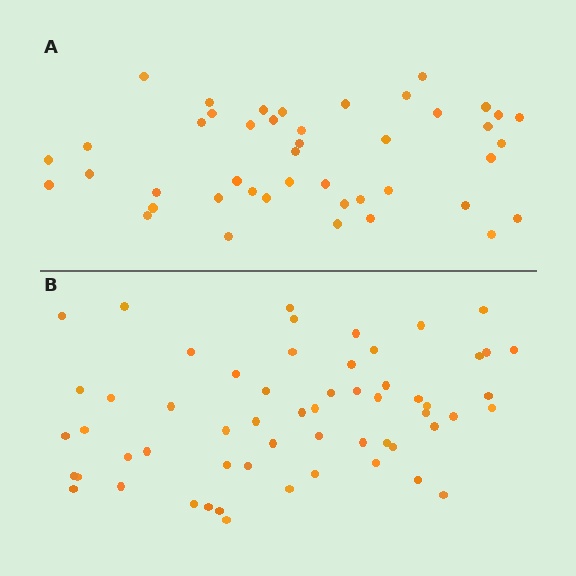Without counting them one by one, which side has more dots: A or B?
Region B (the bottom region) has more dots.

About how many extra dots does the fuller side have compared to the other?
Region B has approximately 15 more dots than region A.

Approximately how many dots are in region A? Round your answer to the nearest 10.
About 40 dots. (The exact count is 44, which rounds to 40.)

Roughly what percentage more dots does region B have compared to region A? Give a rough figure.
About 30% more.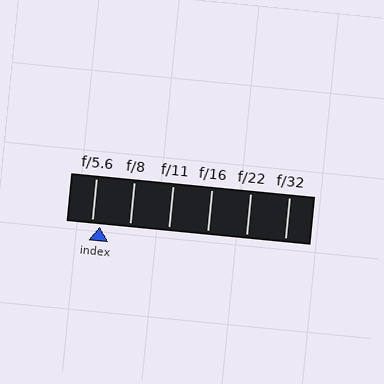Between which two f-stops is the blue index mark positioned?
The index mark is between f/5.6 and f/8.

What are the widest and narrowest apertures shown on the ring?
The widest aperture shown is f/5.6 and the narrowest is f/32.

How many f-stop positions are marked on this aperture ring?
There are 6 f-stop positions marked.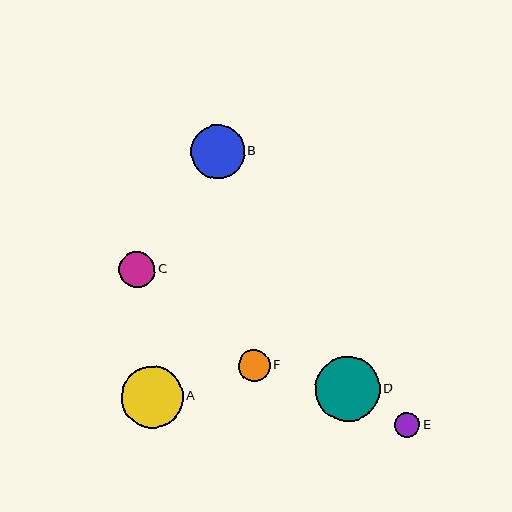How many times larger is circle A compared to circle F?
Circle A is approximately 2.0 times the size of circle F.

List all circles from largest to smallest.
From largest to smallest: D, A, B, C, F, E.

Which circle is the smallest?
Circle E is the smallest with a size of approximately 25 pixels.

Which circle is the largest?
Circle D is the largest with a size of approximately 65 pixels.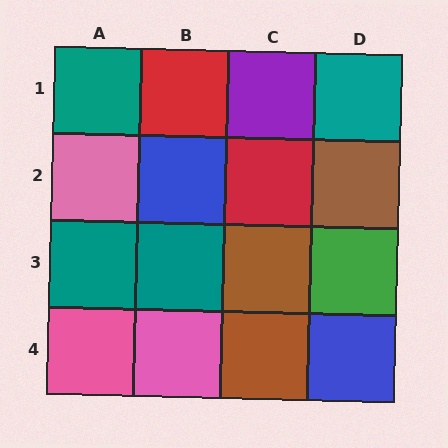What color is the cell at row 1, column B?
Red.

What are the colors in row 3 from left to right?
Teal, teal, brown, green.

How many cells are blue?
2 cells are blue.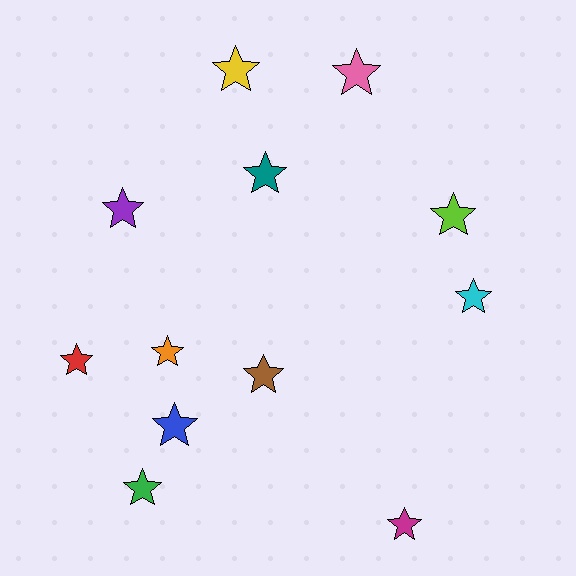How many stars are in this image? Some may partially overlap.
There are 12 stars.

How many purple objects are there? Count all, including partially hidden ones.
There is 1 purple object.